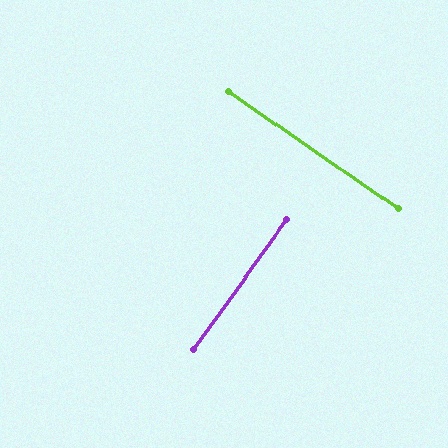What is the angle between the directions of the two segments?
Approximately 89 degrees.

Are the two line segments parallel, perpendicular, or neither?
Perpendicular — they meet at approximately 89°.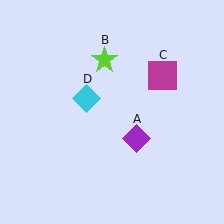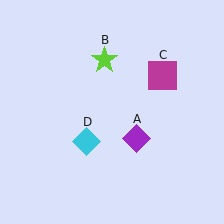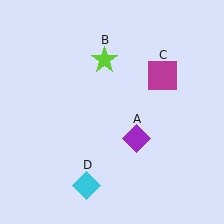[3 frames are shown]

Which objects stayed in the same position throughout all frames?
Purple diamond (object A) and lime star (object B) and magenta square (object C) remained stationary.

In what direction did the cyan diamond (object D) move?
The cyan diamond (object D) moved down.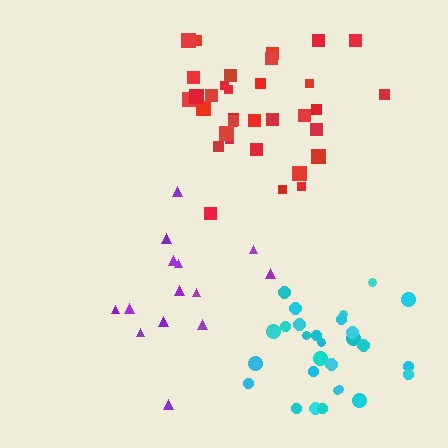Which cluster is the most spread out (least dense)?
Purple.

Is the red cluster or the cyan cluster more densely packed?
Red.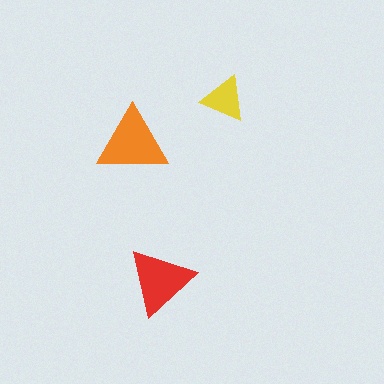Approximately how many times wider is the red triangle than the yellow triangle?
About 1.5 times wider.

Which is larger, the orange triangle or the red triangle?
The orange one.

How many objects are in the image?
There are 3 objects in the image.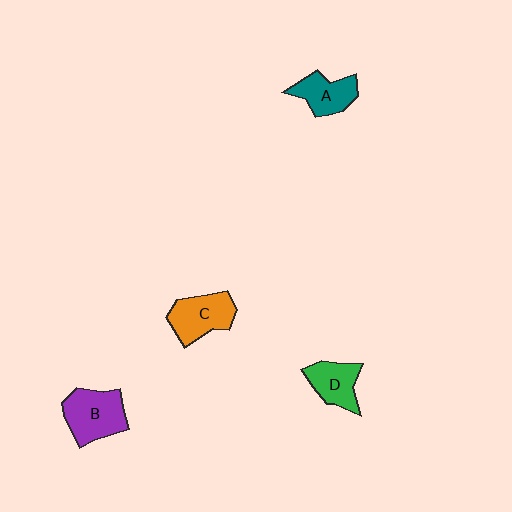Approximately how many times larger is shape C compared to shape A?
Approximately 1.2 times.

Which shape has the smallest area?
Shape D (green).